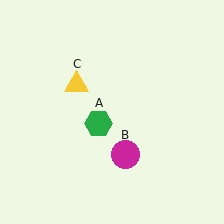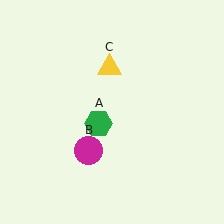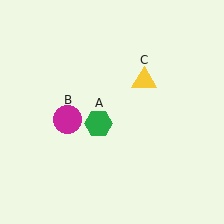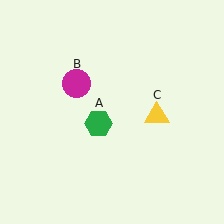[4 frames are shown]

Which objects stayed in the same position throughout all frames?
Green hexagon (object A) remained stationary.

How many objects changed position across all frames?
2 objects changed position: magenta circle (object B), yellow triangle (object C).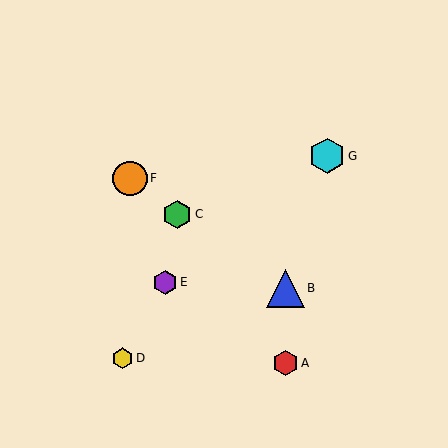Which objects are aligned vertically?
Objects A, B are aligned vertically.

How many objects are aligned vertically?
2 objects (A, B) are aligned vertically.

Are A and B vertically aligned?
Yes, both are at x≈285.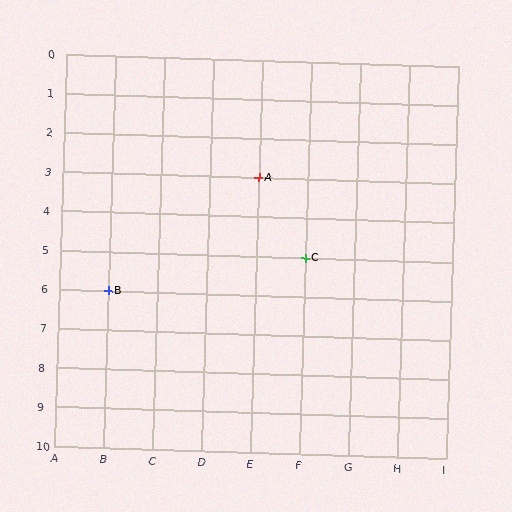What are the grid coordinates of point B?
Point B is at grid coordinates (B, 6).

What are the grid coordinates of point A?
Point A is at grid coordinates (E, 3).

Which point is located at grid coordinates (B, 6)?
Point B is at (B, 6).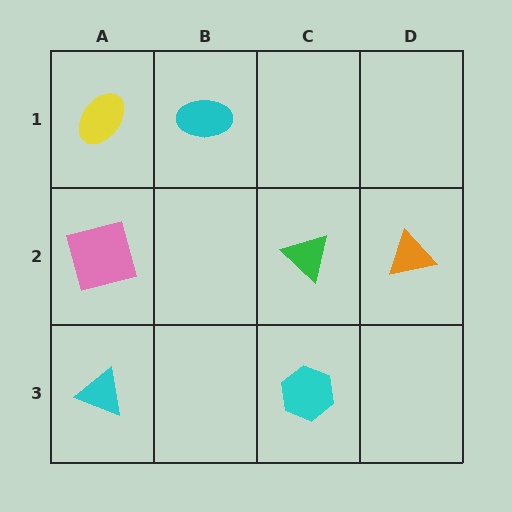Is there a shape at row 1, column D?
No, that cell is empty.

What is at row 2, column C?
A green triangle.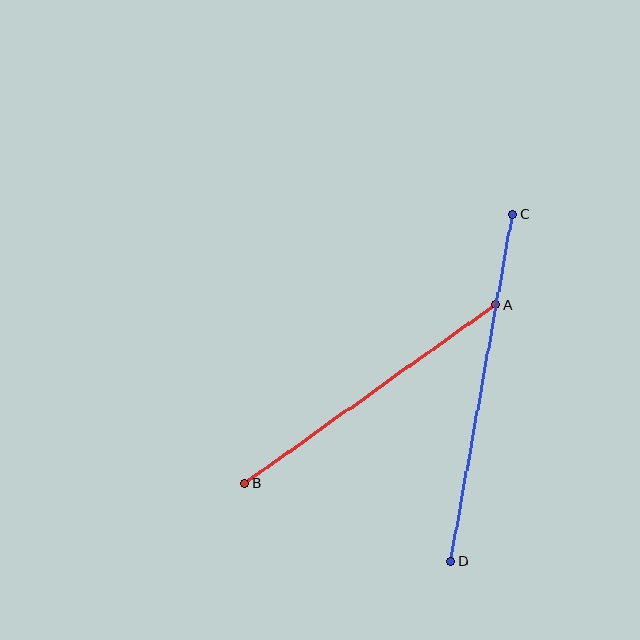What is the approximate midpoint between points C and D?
The midpoint is at approximately (481, 388) pixels.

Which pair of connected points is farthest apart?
Points C and D are farthest apart.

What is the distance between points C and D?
The distance is approximately 352 pixels.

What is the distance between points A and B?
The distance is approximately 308 pixels.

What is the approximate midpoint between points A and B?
The midpoint is at approximately (371, 394) pixels.